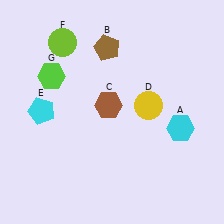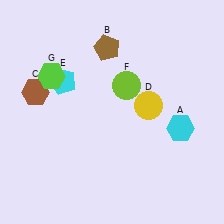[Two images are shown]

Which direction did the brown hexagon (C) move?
The brown hexagon (C) moved left.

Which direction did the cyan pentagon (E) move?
The cyan pentagon (E) moved up.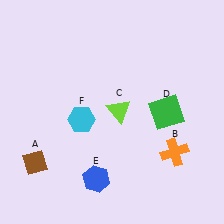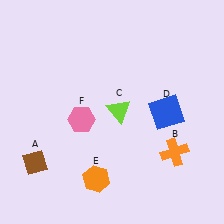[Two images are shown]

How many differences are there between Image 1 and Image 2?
There are 3 differences between the two images.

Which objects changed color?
D changed from green to blue. E changed from blue to orange. F changed from cyan to pink.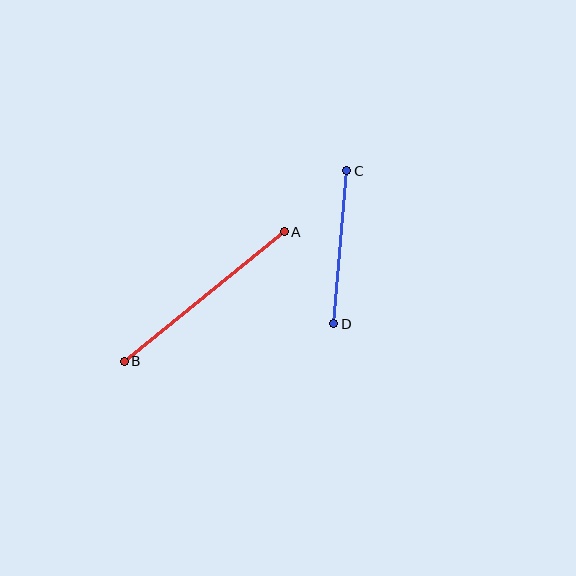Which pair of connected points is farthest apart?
Points A and B are farthest apart.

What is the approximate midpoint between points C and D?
The midpoint is at approximately (340, 247) pixels.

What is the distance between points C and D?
The distance is approximately 153 pixels.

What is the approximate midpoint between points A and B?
The midpoint is at approximately (204, 296) pixels.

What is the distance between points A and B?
The distance is approximately 206 pixels.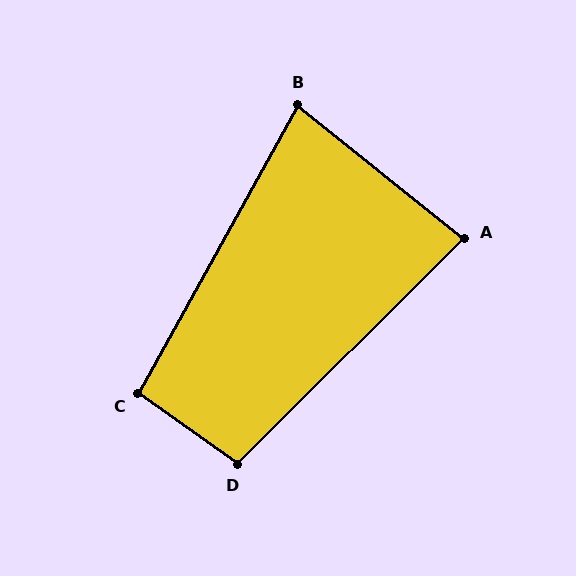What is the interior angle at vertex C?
Approximately 97 degrees (obtuse).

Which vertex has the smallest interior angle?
B, at approximately 80 degrees.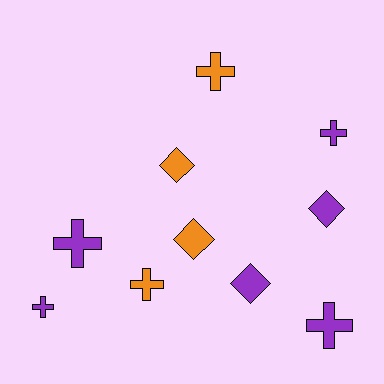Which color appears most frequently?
Purple, with 6 objects.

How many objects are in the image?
There are 10 objects.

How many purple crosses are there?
There are 4 purple crosses.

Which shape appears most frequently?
Cross, with 6 objects.